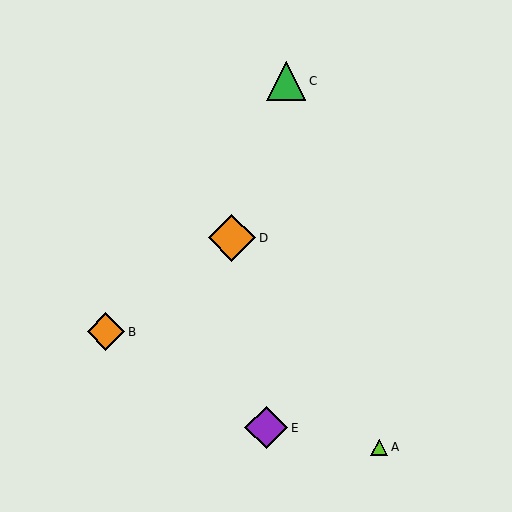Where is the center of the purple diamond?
The center of the purple diamond is at (266, 428).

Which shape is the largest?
The orange diamond (labeled D) is the largest.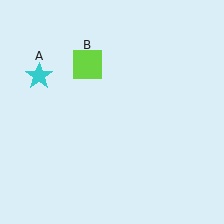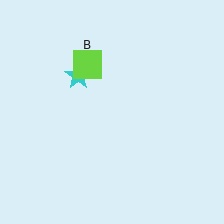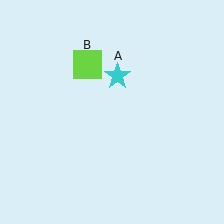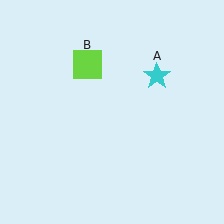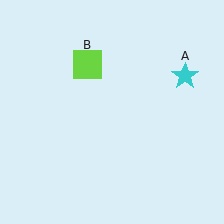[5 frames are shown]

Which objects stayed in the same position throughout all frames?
Lime square (object B) remained stationary.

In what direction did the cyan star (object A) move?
The cyan star (object A) moved right.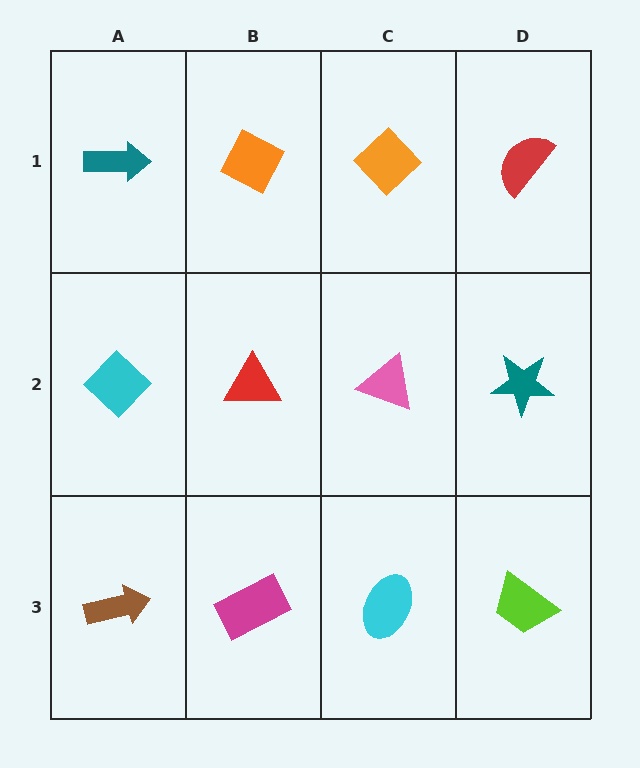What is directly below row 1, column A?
A cyan diamond.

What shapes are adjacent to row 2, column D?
A red semicircle (row 1, column D), a lime trapezoid (row 3, column D), a pink triangle (row 2, column C).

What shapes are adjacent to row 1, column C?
A pink triangle (row 2, column C), an orange diamond (row 1, column B), a red semicircle (row 1, column D).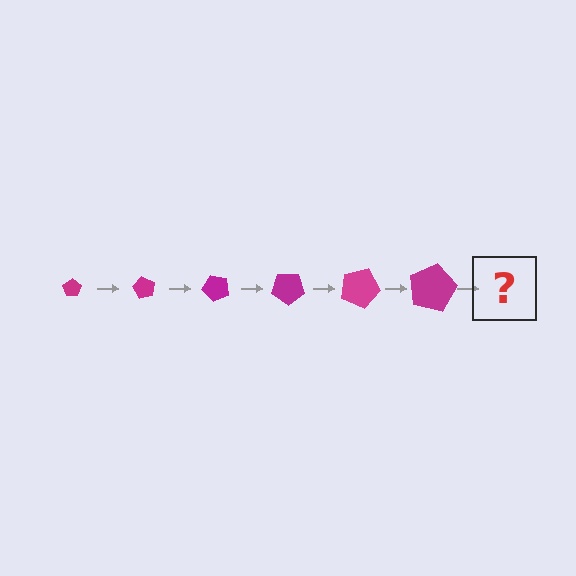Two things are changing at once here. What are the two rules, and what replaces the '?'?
The two rules are that the pentagon grows larger each step and it rotates 60 degrees each step. The '?' should be a pentagon, larger than the previous one and rotated 360 degrees from the start.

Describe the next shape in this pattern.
It should be a pentagon, larger than the previous one and rotated 360 degrees from the start.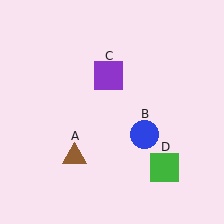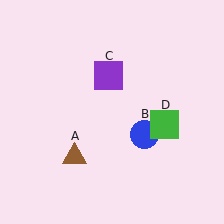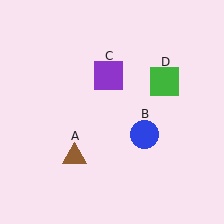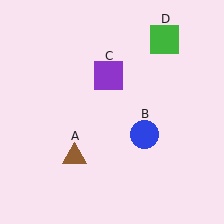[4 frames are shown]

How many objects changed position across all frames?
1 object changed position: green square (object D).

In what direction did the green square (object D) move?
The green square (object D) moved up.